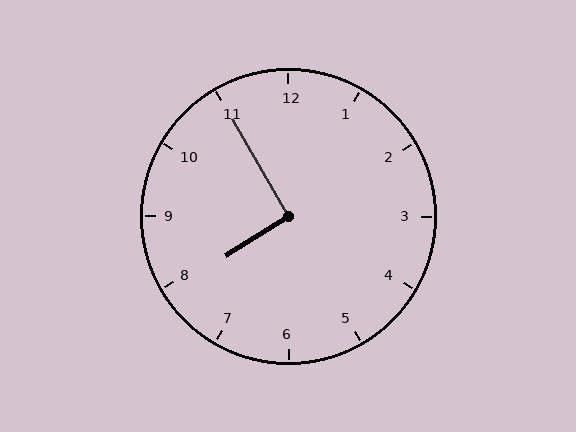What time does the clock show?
7:55.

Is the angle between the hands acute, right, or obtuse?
It is right.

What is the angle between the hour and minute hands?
Approximately 92 degrees.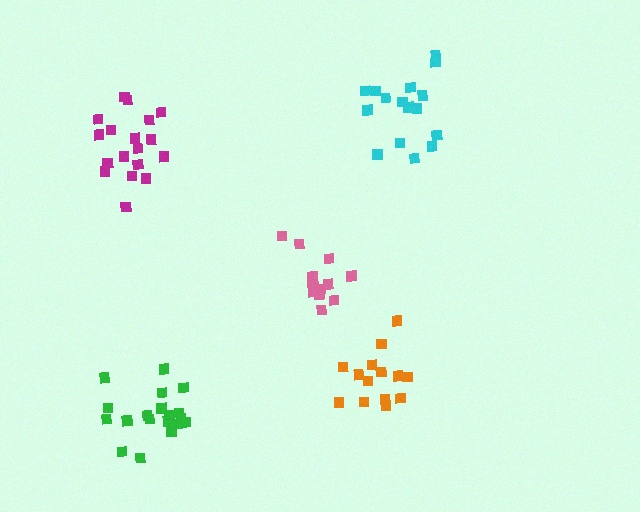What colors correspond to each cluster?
The clusters are colored: magenta, cyan, orange, pink, green.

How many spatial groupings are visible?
There are 5 spatial groupings.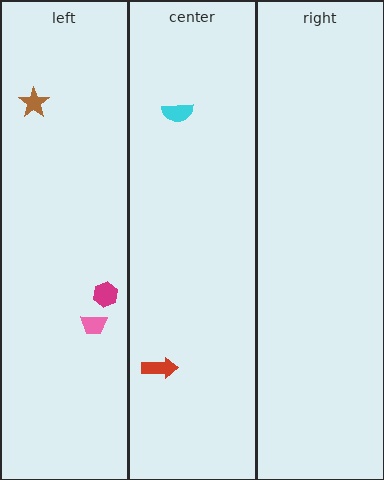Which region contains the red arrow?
The center region.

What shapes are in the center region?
The red arrow, the cyan semicircle.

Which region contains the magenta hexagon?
The left region.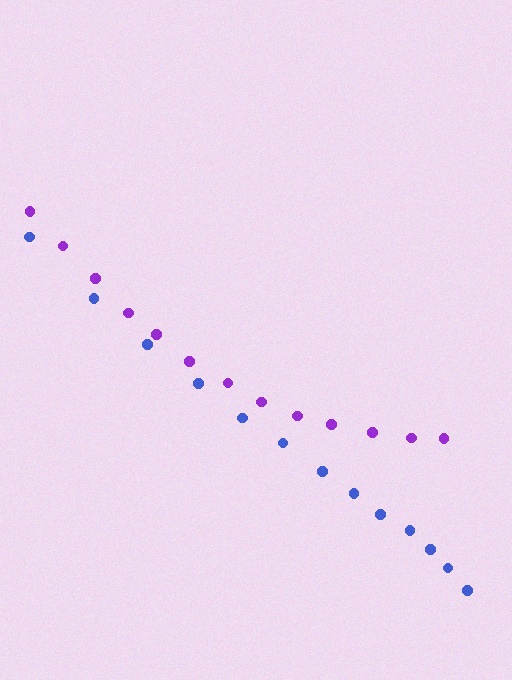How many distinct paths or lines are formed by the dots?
There are 2 distinct paths.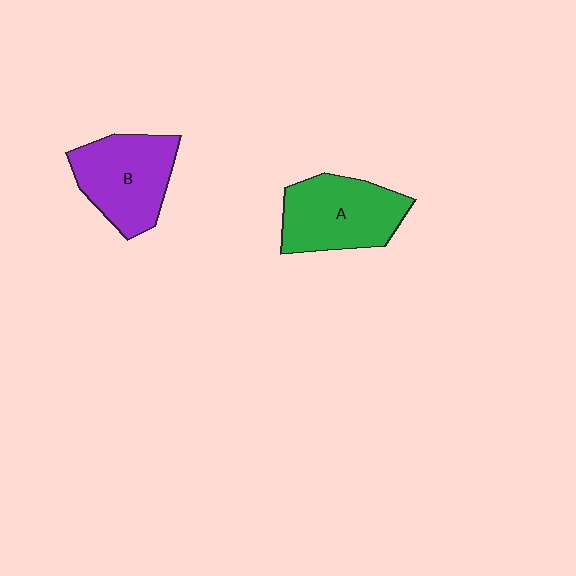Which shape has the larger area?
Shape A (green).